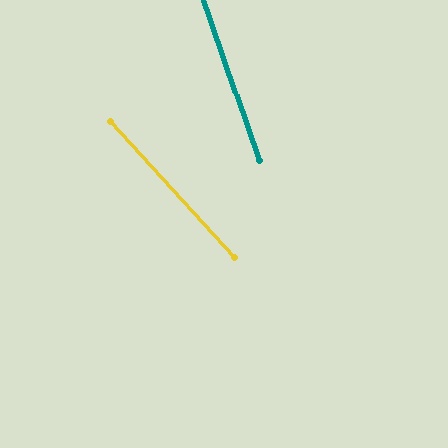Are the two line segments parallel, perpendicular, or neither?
Neither parallel nor perpendicular — they differ by about 23°.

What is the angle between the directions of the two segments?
Approximately 23 degrees.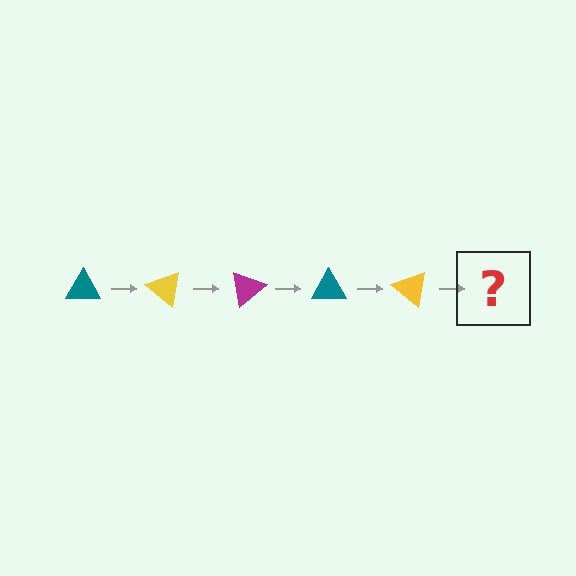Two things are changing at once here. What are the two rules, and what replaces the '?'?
The two rules are that it rotates 40 degrees each step and the color cycles through teal, yellow, and magenta. The '?' should be a magenta triangle, rotated 200 degrees from the start.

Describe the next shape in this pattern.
It should be a magenta triangle, rotated 200 degrees from the start.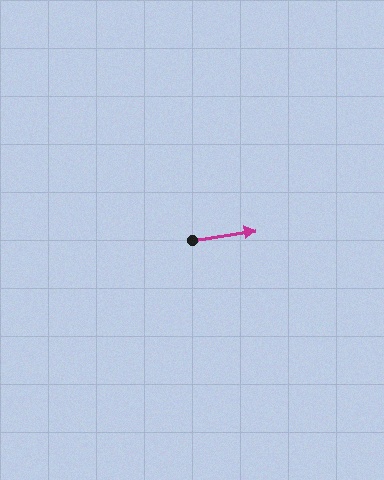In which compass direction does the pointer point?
East.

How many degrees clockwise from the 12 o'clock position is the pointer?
Approximately 82 degrees.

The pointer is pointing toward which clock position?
Roughly 3 o'clock.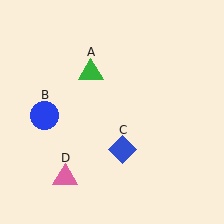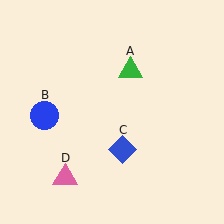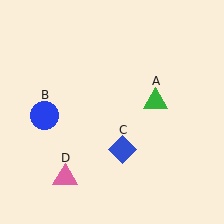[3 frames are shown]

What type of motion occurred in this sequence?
The green triangle (object A) rotated clockwise around the center of the scene.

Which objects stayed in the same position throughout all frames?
Blue circle (object B) and blue diamond (object C) and pink triangle (object D) remained stationary.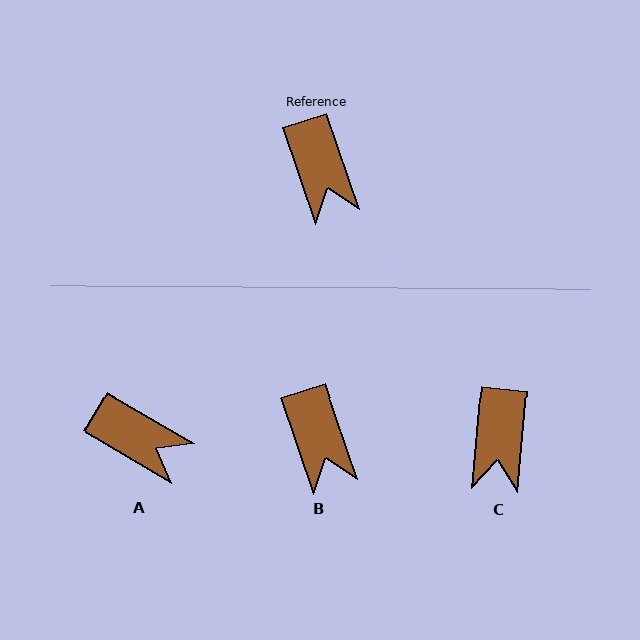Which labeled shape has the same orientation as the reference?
B.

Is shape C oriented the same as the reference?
No, it is off by about 24 degrees.